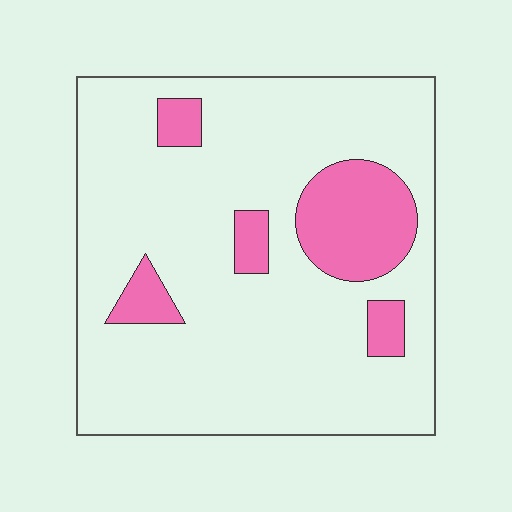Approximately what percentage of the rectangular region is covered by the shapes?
Approximately 15%.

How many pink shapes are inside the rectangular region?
5.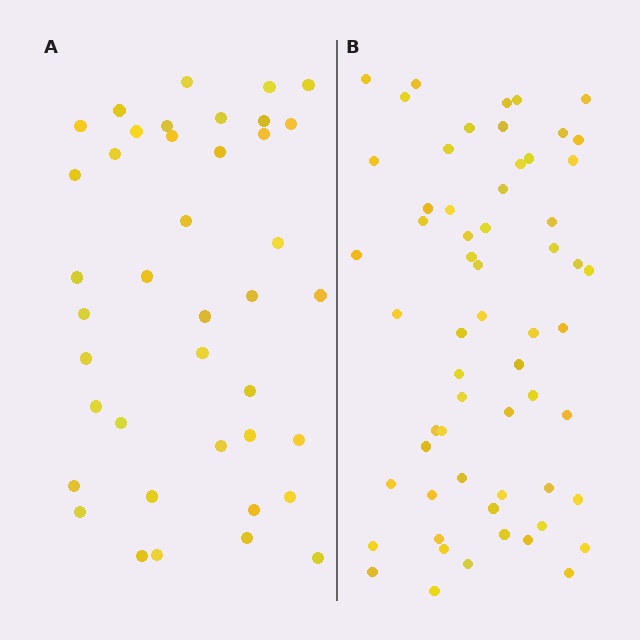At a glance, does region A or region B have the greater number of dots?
Region B (the right region) has more dots.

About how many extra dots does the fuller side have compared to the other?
Region B has approximately 20 more dots than region A.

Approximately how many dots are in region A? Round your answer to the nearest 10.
About 40 dots.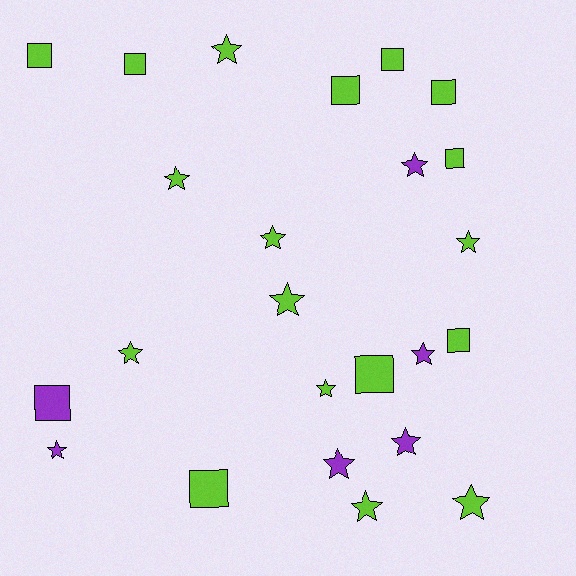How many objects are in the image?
There are 24 objects.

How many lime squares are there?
There are 9 lime squares.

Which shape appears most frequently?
Star, with 14 objects.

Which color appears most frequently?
Lime, with 18 objects.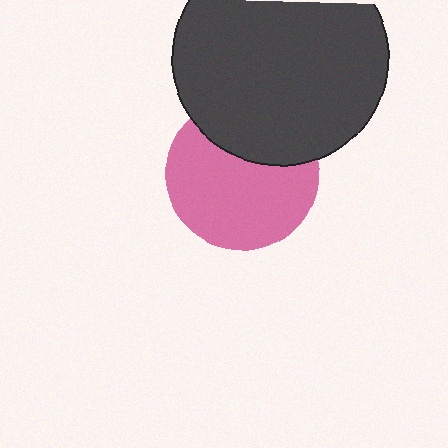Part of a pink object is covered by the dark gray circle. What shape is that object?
It is a circle.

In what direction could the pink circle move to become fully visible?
The pink circle could move down. That would shift it out from behind the dark gray circle entirely.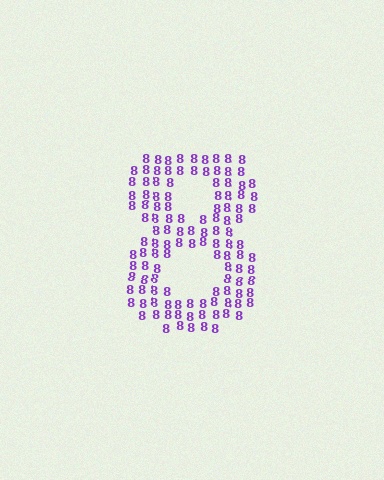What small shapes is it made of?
It is made of small digit 8's.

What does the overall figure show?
The overall figure shows the digit 8.